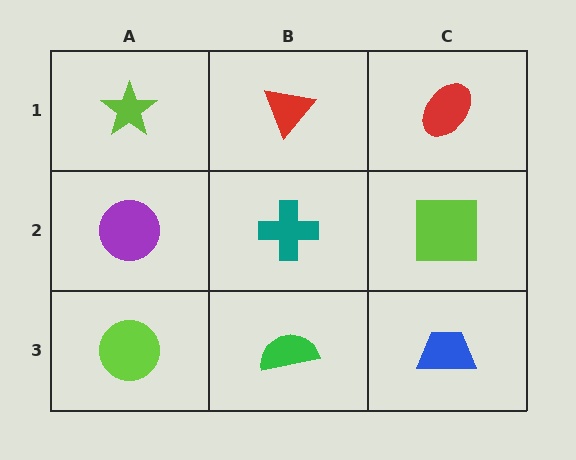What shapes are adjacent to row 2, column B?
A red triangle (row 1, column B), a green semicircle (row 3, column B), a purple circle (row 2, column A), a lime square (row 2, column C).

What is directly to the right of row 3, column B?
A blue trapezoid.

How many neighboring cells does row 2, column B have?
4.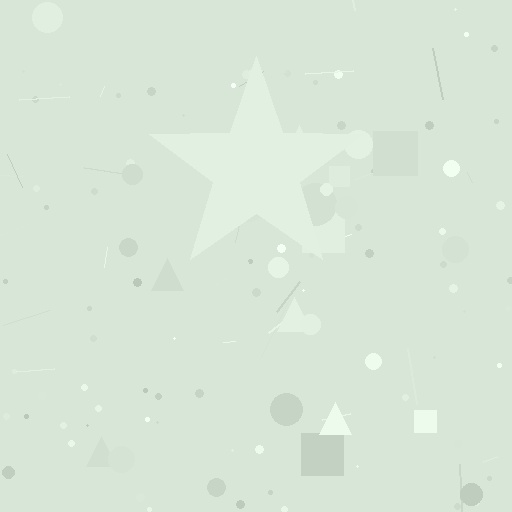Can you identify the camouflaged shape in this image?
The camouflaged shape is a star.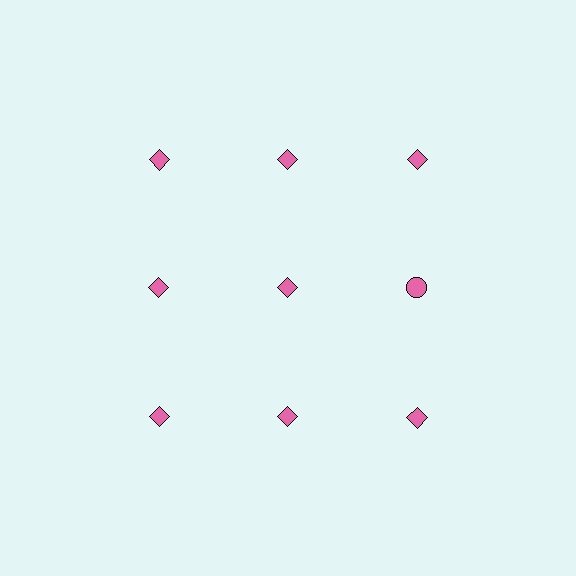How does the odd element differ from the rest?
It has a different shape: circle instead of diamond.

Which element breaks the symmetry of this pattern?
The pink circle in the second row, center column breaks the symmetry. All other shapes are pink diamonds.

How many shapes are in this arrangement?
There are 9 shapes arranged in a grid pattern.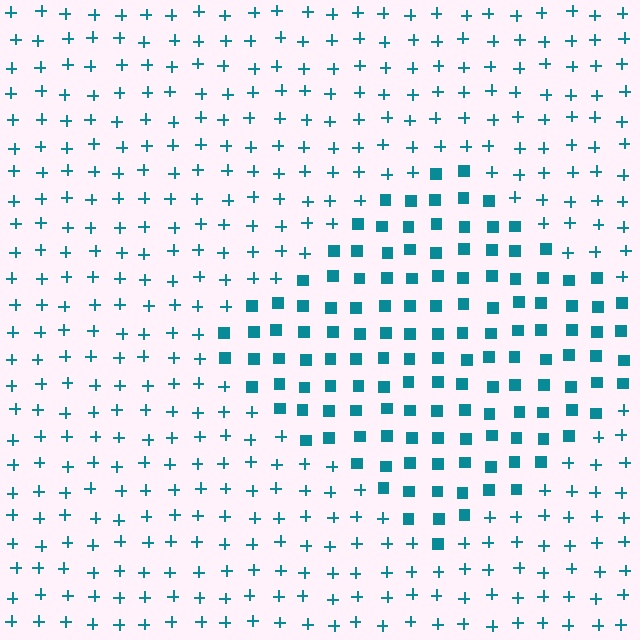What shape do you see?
I see a diamond.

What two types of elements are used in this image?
The image uses squares inside the diamond region and plus signs outside it.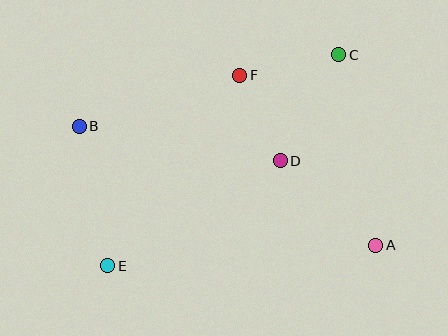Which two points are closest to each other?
Points D and F are closest to each other.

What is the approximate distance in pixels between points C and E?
The distance between C and E is approximately 313 pixels.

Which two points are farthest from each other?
Points A and B are farthest from each other.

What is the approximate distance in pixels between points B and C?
The distance between B and C is approximately 269 pixels.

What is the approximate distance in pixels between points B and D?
The distance between B and D is approximately 204 pixels.